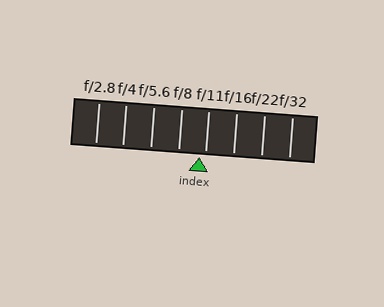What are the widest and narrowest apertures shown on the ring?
The widest aperture shown is f/2.8 and the narrowest is f/32.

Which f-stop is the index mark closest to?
The index mark is closest to f/11.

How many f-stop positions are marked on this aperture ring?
There are 8 f-stop positions marked.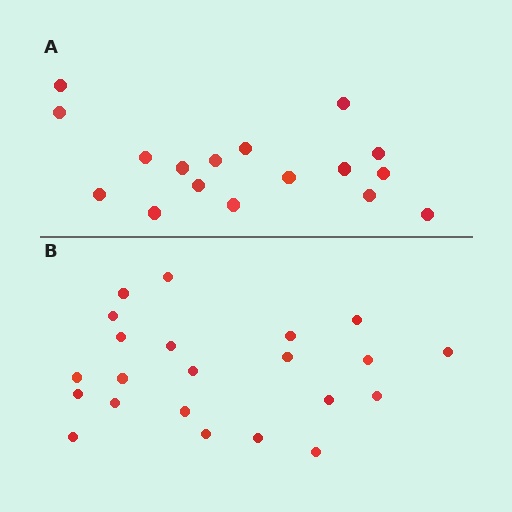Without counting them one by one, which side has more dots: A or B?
Region B (the bottom region) has more dots.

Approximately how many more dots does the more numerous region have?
Region B has about 5 more dots than region A.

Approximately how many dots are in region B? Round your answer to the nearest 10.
About 20 dots. (The exact count is 22, which rounds to 20.)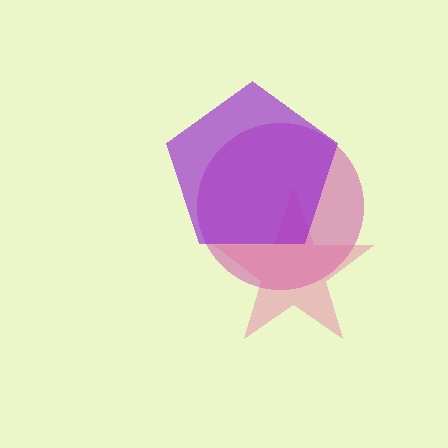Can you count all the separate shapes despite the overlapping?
Yes, there are 3 separate shapes.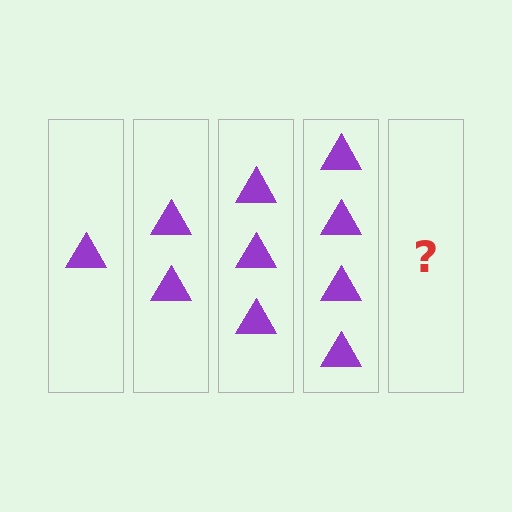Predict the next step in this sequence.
The next step is 5 triangles.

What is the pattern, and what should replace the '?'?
The pattern is that each step adds one more triangle. The '?' should be 5 triangles.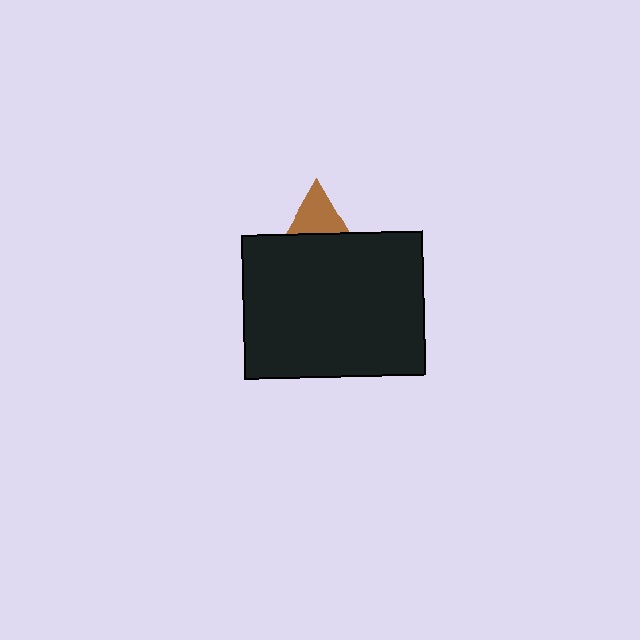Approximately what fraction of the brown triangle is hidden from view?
Roughly 60% of the brown triangle is hidden behind the black rectangle.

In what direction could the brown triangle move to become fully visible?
The brown triangle could move up. That would shift it out from behind the black rectangle entirely.